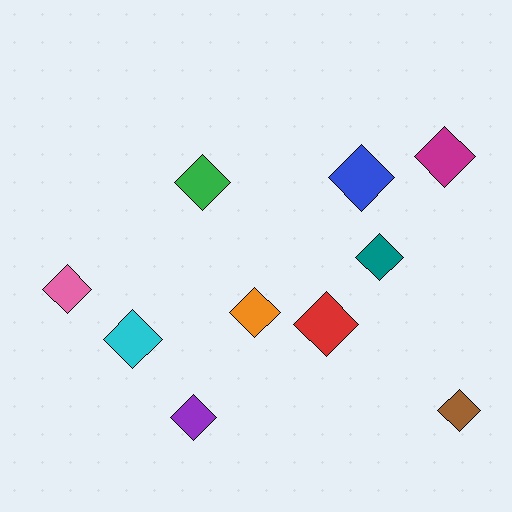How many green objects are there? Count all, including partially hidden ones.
There is 1 green object.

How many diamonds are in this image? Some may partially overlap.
There are 10 diamonds.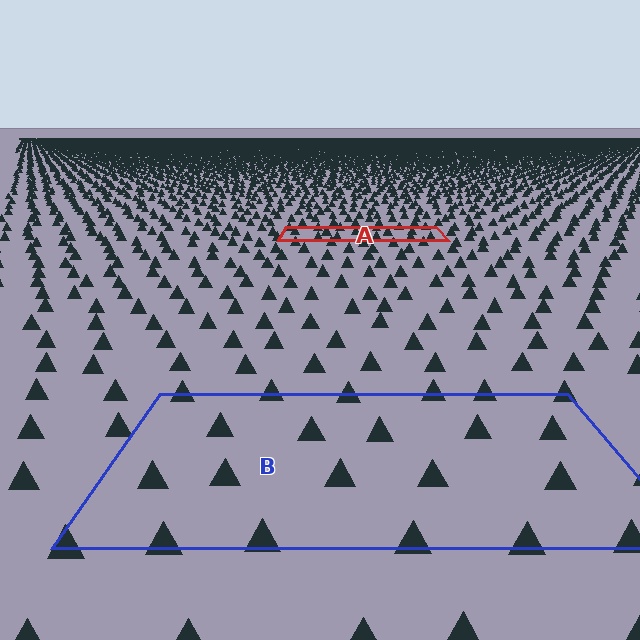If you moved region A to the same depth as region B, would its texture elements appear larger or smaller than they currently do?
They would appear larger. At a closer depth, the same texture elements are projected at a bigger on-screen size.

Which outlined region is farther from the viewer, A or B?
Region A is farther from the viewer — the texture elements inside it appear smaller and more densely packed.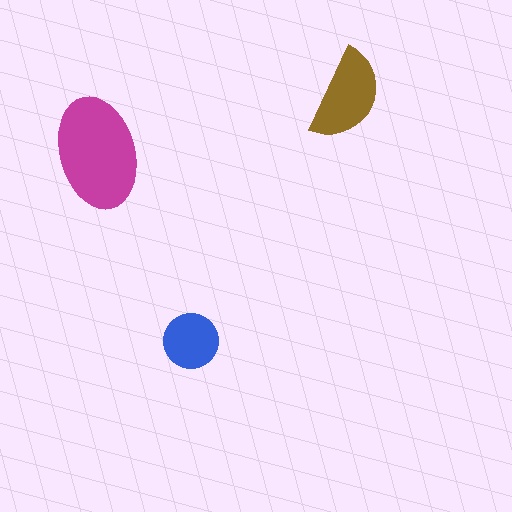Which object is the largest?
The magenta ellipse.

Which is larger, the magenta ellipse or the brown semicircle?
The magenta ellipse.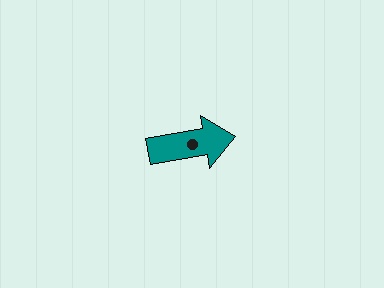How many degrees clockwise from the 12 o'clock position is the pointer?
Approximately 80 degrees.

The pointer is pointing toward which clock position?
Roughly 3 o'clock.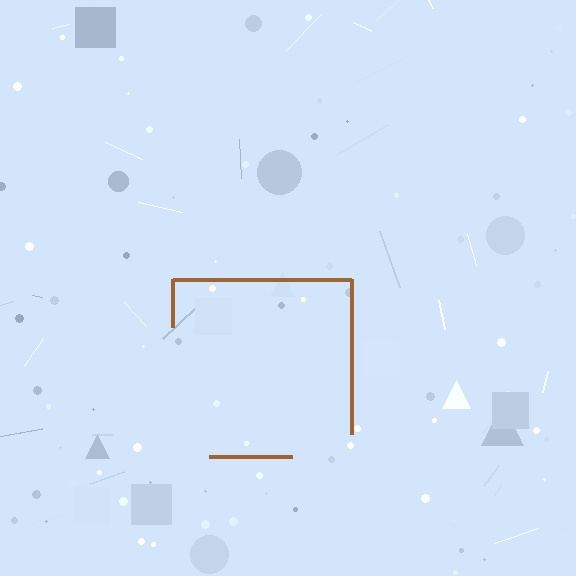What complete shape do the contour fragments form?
The contour fragments form a square.